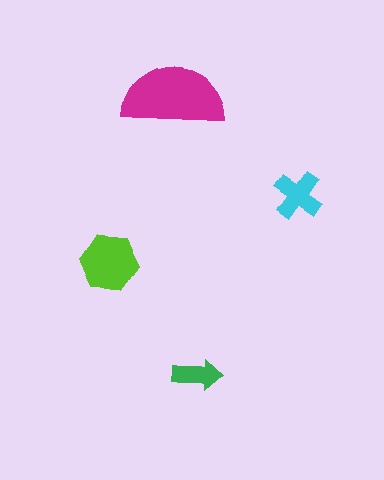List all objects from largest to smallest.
The magenta semicircle, the lime hexagon, the cyan cross, the green arrow.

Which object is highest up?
The magenta semicircle is topmost.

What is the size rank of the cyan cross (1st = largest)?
3rd.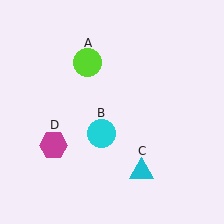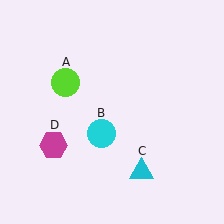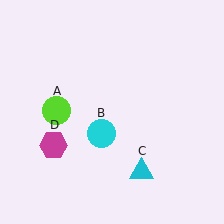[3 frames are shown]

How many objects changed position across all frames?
1 object changed position: lime circle (object A).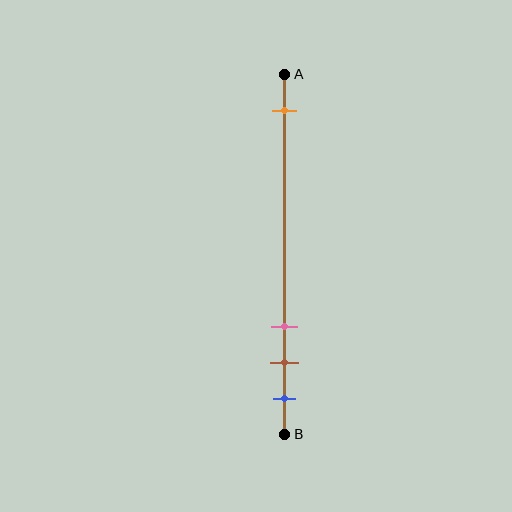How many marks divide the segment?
There are 4 marks dividing the segment.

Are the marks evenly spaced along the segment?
No, the marks are not evenly spaced.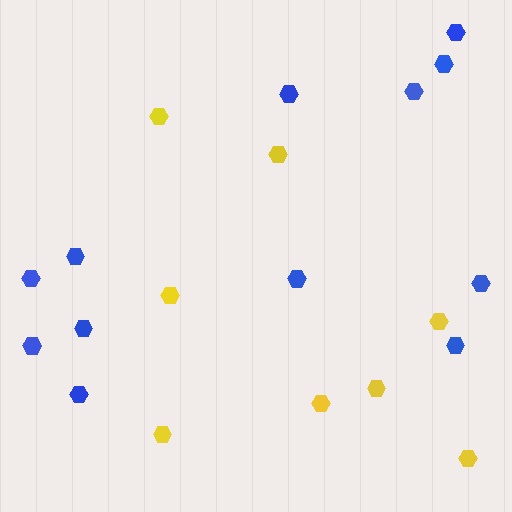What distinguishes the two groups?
There are 2 groups: one group of yellow hexagons (8) and one group of blue hexagons (12).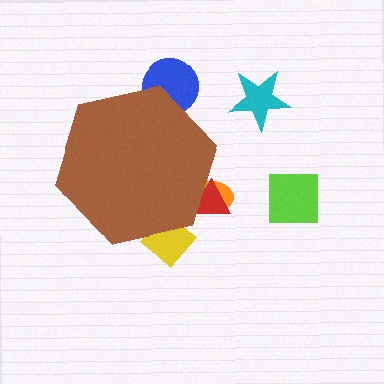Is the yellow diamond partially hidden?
Yes, the yellow diamond is partially hidden behind the brown hexagon.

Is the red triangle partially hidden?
Yes, the red triangle is partially hidden behind the brown hexagon.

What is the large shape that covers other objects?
A brown hexagon.